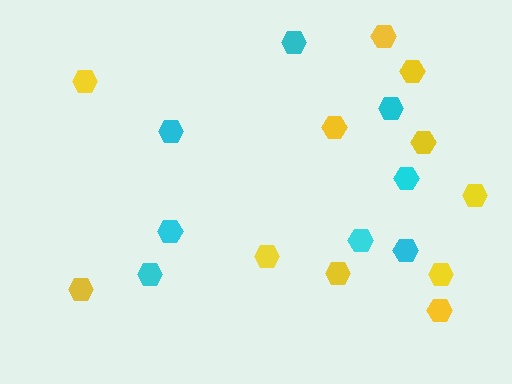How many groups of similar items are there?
There are 2 groups: one group of yellow hexagons (11) and one group of cyan hexagons (8).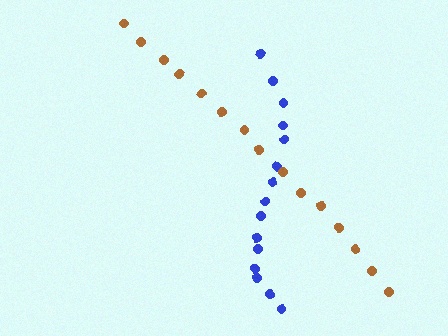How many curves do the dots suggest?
There are 2 distinct paths.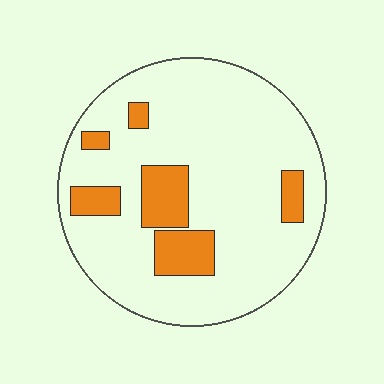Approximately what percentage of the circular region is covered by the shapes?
Approximately 15%.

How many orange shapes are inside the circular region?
6.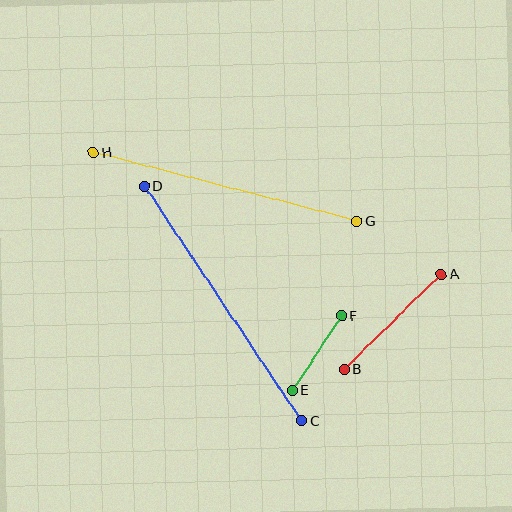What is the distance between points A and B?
The distance is approximately 136 pixels.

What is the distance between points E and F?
The distance is approximately 89 pixels.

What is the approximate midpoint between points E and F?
The midpoint is at approximately (317, 353) pixels.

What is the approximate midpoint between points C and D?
The midpoint is at approximately (223, 304) pixels.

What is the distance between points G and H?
The distance is approximately 273 pixels.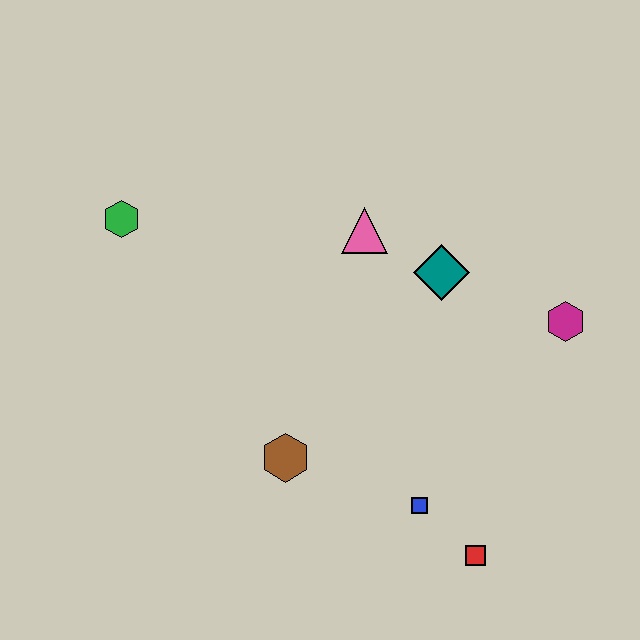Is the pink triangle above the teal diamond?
Yes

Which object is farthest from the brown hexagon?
The magenta hexagon is farthest from the brown hexagon.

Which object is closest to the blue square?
The red square is closest to the blue square.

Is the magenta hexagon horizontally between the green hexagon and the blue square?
No